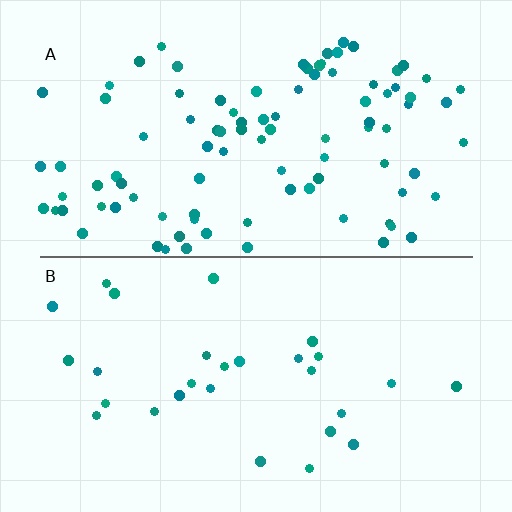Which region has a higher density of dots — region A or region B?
A (the top).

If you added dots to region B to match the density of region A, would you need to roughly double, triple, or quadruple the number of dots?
Approximately triple.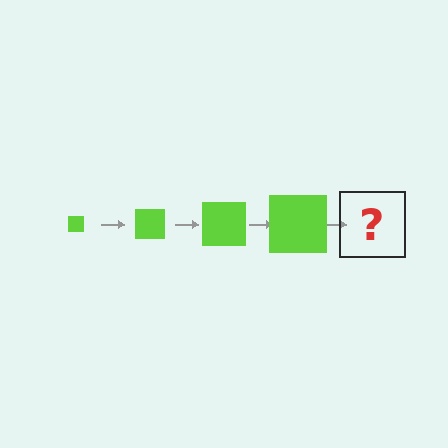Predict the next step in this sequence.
The next step is a lime square, larger than the previous one.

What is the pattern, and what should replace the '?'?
The pattern is that the square gets progressively larger each step. The '?' should be a lime square, larger than the previous one.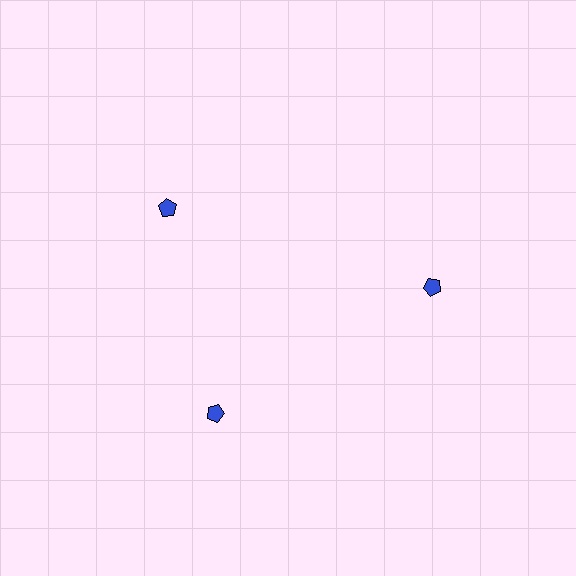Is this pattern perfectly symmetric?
No. The 3 blue pentagons are arranged in a ring, but one element near the 11 o'clock position is rotated out of alignment along the ring, breaking the 3-fold rotational symmetry.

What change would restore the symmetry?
The symmetry would be restored by rotating it back into even spacing with its neighbors so that all 3 pentagons sit at equal angles and equal distance from the center.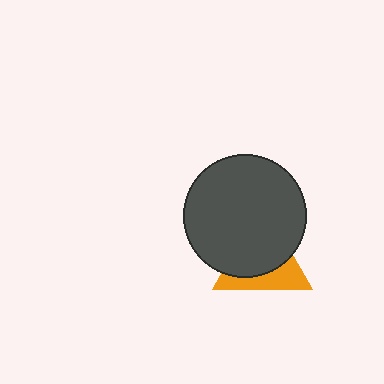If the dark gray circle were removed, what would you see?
You would see the complete orange triangle.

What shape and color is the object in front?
The object in front is a dark gray circle.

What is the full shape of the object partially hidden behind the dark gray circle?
The partially hidden object is an orange triangle.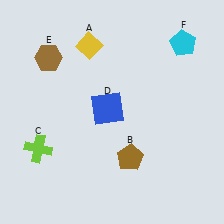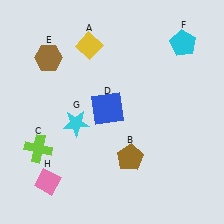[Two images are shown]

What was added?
A cyan star (G), a pink diamond (H) were added in Image 2.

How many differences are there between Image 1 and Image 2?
There are 2 differences between the two images.